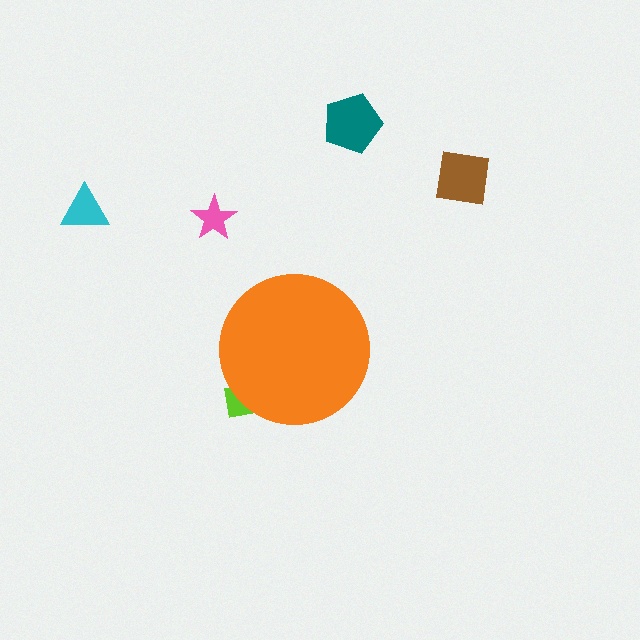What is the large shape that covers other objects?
An orange circle.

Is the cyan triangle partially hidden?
No, the cyan triangle is fully visible.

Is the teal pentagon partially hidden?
No, the teal pentagon is fully visible.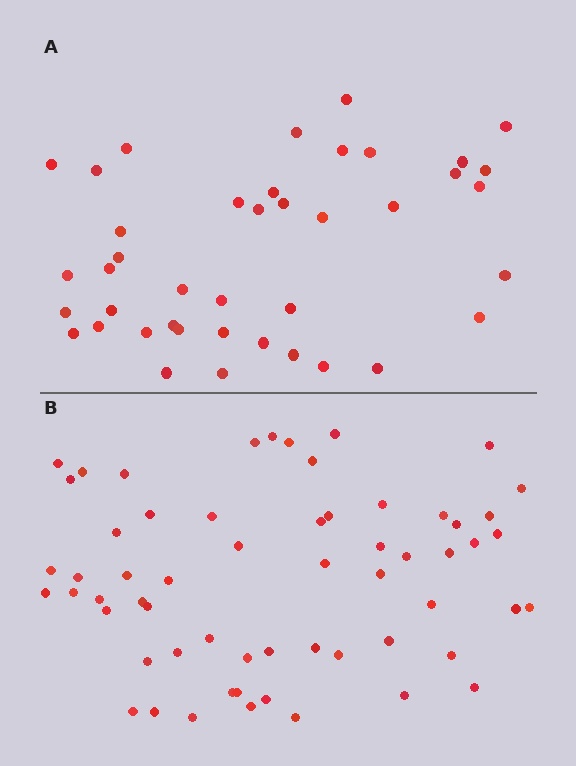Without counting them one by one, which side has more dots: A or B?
Region B (the bottom region) has more dots.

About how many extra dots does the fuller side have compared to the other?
Region B has approximately 20 more dots than region A.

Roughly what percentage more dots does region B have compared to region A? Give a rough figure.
About 45% more.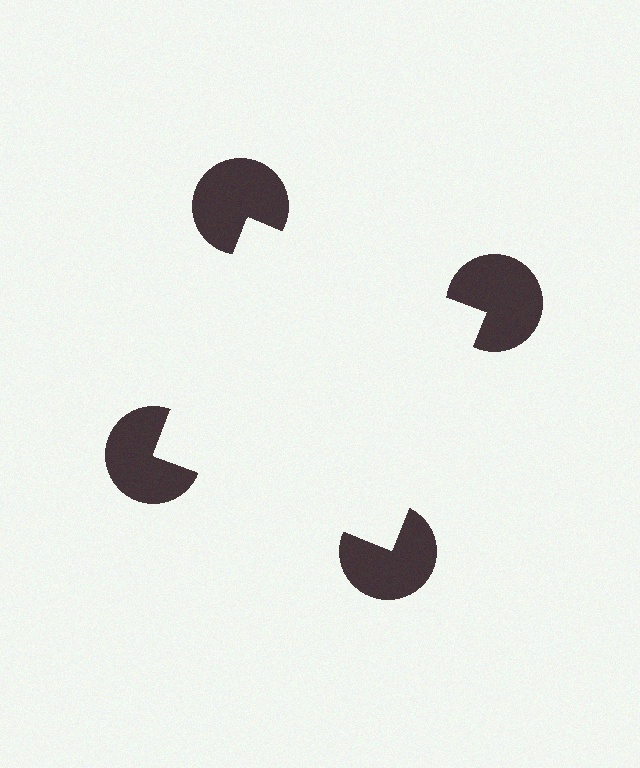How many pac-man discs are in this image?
There are 4 — one at each vertex of the illusory square.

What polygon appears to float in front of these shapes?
An illusory square — its edges are inferred from the aligned wedge cuts in the pac-man discs, not physically drawn.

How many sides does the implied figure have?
4 sides.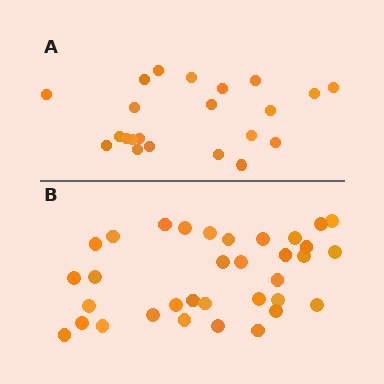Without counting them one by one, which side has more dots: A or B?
Region B (the bottom region) has more dots.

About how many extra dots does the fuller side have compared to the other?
Region B has roughly 12 or so more dots than region A.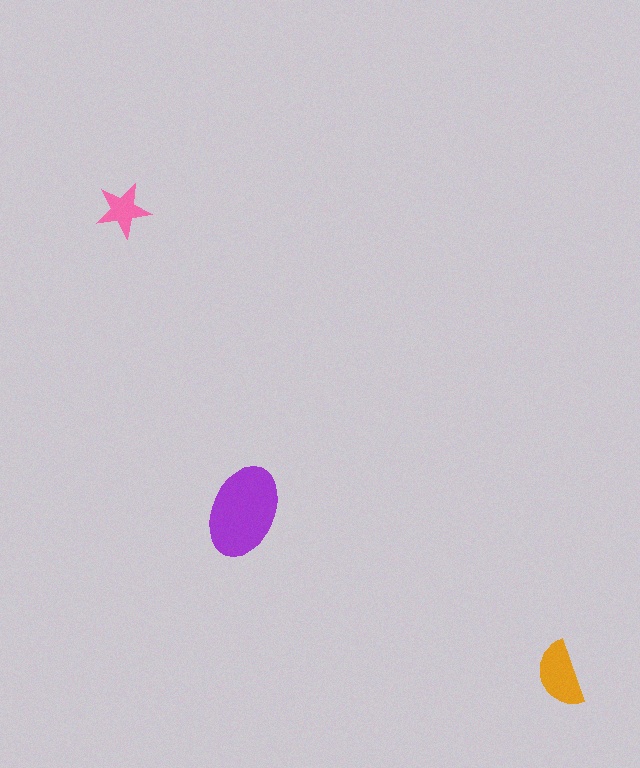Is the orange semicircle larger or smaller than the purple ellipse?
Smaller.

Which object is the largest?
The purple ellipse.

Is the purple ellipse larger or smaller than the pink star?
Larger.